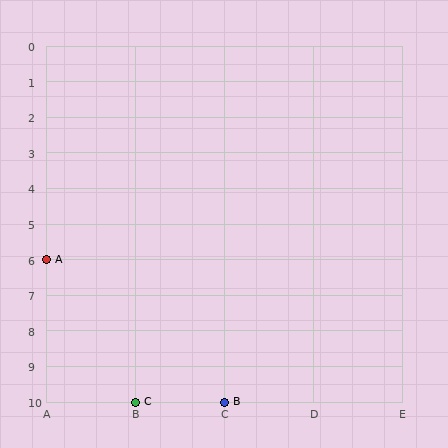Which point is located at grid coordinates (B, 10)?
Point C is at (B, 10).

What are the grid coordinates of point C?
Point C is at grid coordinates (B, 10).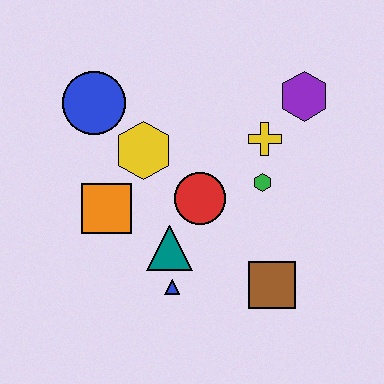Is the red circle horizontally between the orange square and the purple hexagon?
Yes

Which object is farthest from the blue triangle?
The purple hexagon is farthest from the blue triangle.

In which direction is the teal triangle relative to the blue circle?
The teal triangle is below the blue circle.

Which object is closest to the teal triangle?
The blue triangle is closest to the teal triangle.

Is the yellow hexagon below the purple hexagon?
Yes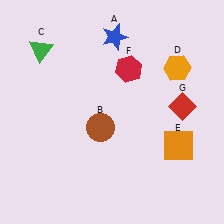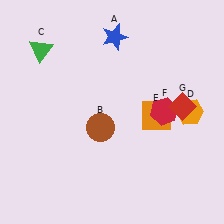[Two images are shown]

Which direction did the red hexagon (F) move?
The red hexagon (F) moved down.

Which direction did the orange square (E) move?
The orange square (E) moved up.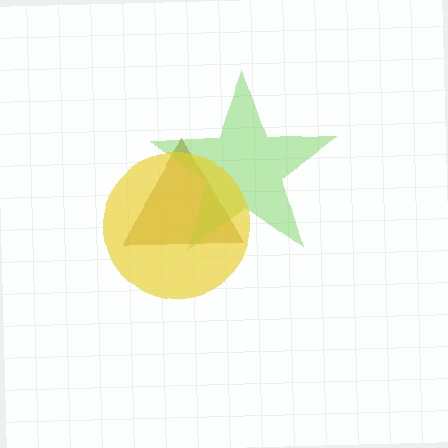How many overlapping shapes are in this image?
There are 3 overlapping shapes in the image.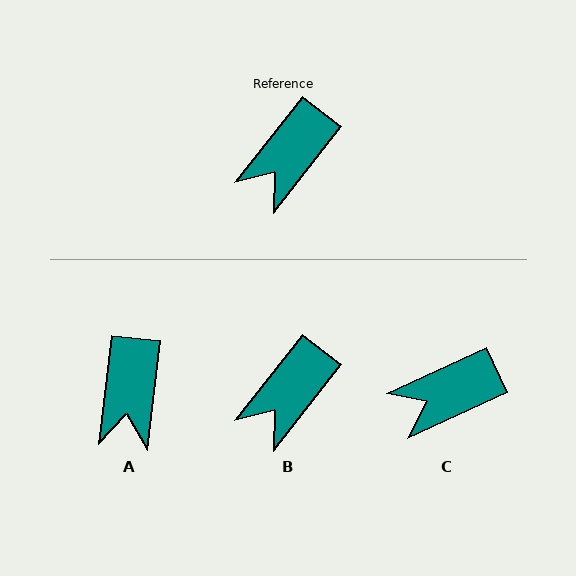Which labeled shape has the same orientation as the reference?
B.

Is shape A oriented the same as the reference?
No, it is off by about 31 degrees.